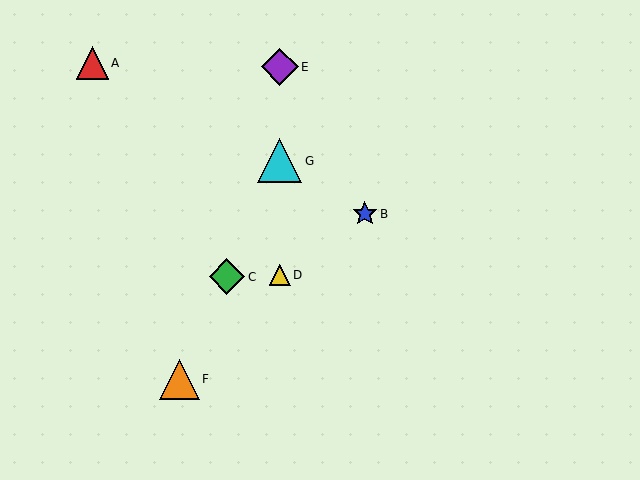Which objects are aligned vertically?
Objects D, E, G are aligned vertically.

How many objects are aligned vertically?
3 objects (D, E, G) are aligned vertically.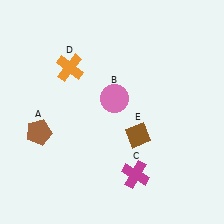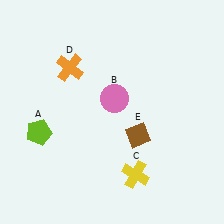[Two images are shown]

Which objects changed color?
A changed from brown to lime. C changed from magenta to yellow.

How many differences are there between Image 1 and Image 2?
There are 2 differences between the two images.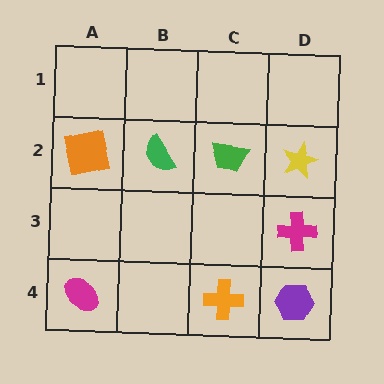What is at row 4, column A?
A magenta ellipse.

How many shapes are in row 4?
3 shapes.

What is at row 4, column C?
An orange cross.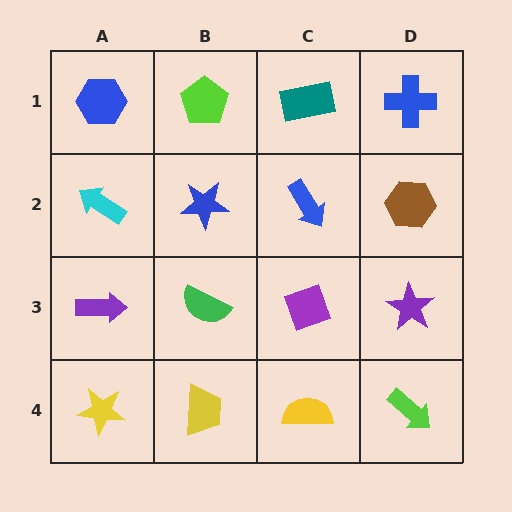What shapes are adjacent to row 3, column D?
A brown hexagon (row 2, column D), a lime arrow (row 4, column D), a purple diamond (row 3, column C).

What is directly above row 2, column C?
A teal rectangle.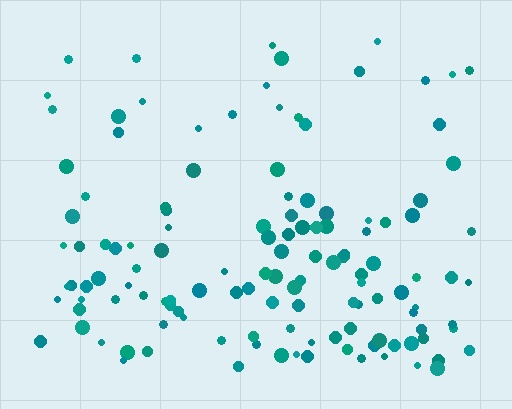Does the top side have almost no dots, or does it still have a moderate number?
Still a moderate number, just noticeably fewer than the bottom.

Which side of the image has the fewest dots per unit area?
The top.